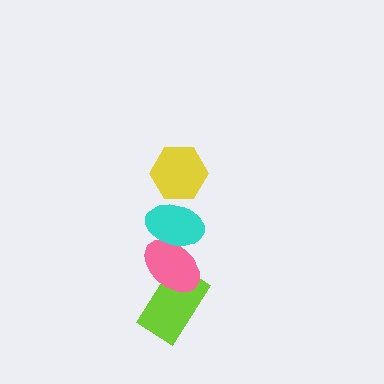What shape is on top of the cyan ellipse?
The yellow hexagon is on top of the cyan ellipse.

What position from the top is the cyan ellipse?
The cyan ellipse is 2nd from the top.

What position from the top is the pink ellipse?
The pink ellipse is 3rd from the top.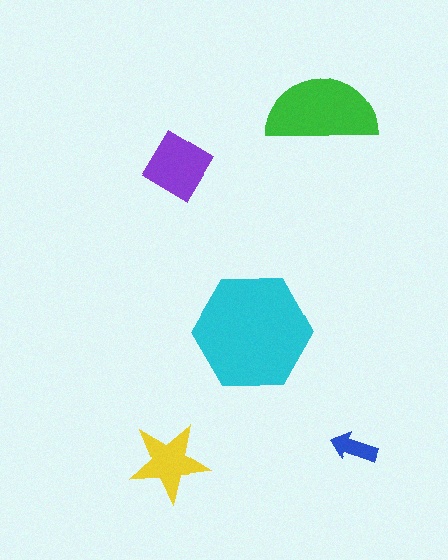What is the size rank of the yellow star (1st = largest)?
4th.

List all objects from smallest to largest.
The blue arrow, the yellow star, the purple diamond, the green semicircle, the cyan hexagon.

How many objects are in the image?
There are 5 objects in the image.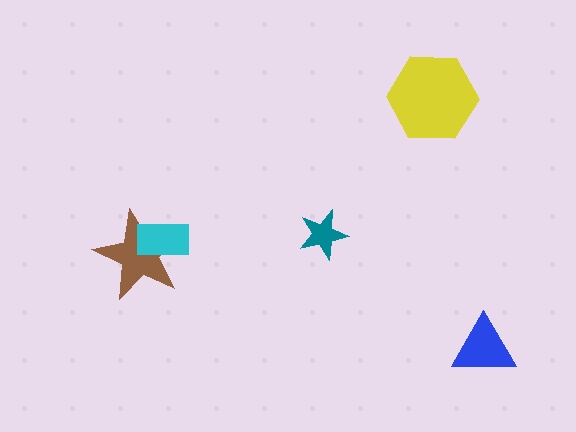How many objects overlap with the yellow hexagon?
0 objects overlap with the yellow hexagon.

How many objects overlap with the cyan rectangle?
1 object overlaps with the cyan rectangle.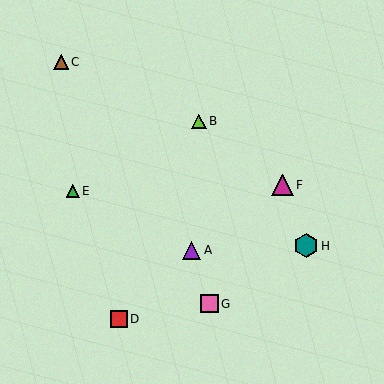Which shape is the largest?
The teal hexagon (labeled H) is the largest.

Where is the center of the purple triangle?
The center of the purple triangle is at (192, 250).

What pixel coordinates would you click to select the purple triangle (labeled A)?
Click at (192, 250) to select the purple triangle A.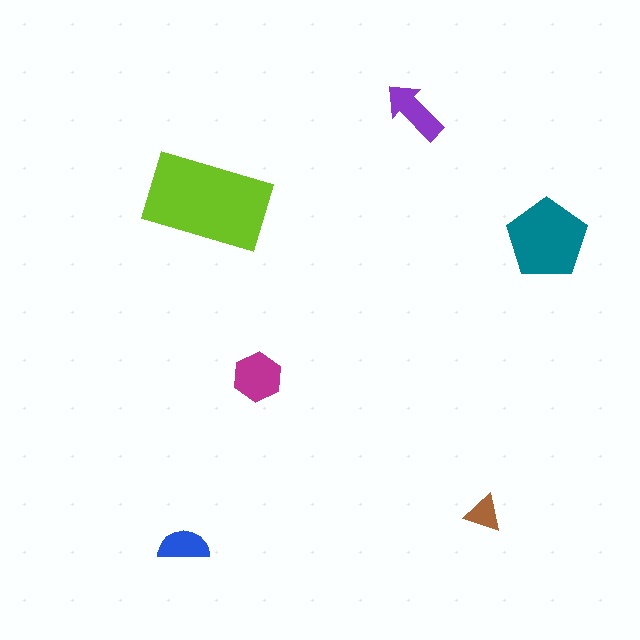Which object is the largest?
The lime rectangle.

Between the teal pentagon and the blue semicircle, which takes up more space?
The teal pentagon.